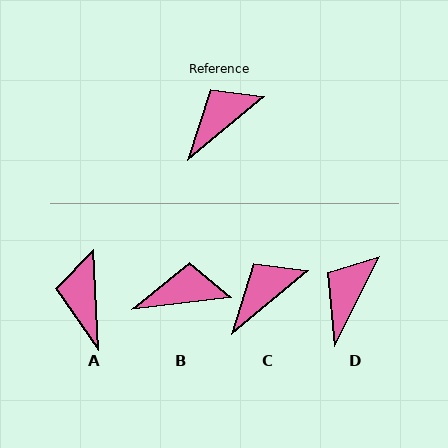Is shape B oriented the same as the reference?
No, it is off by about 33 degrees.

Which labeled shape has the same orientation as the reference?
C.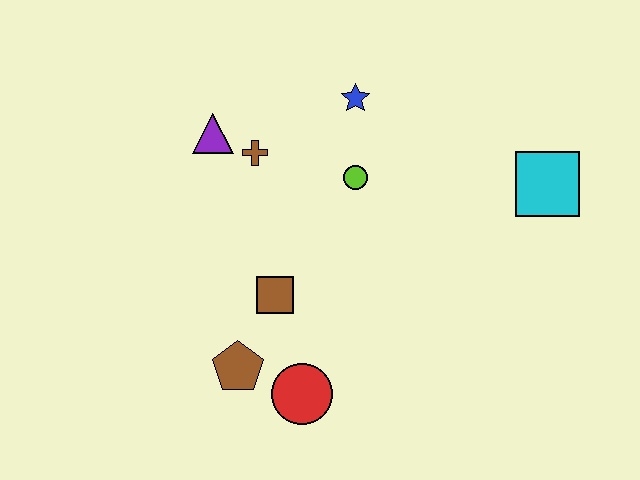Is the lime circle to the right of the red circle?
Yes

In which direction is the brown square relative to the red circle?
The brown square is above the red circle.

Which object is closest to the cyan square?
The lime circle is closest to the cyan square.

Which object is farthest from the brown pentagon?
The cyan square is farthest from the brown pentagon.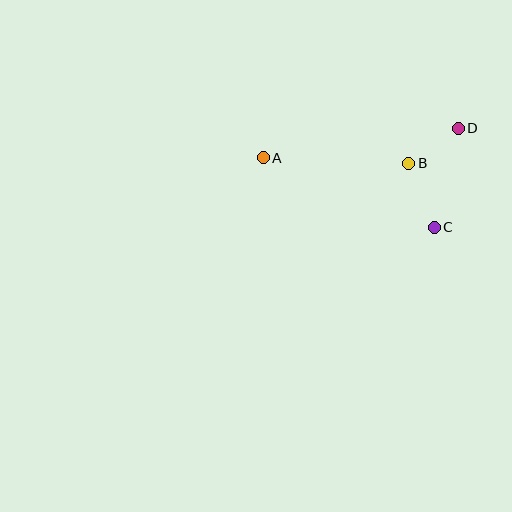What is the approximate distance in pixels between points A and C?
The distance between A and C is approximately 185 pixels.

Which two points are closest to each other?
Points B and D are closest to each other.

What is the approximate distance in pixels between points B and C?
The distance between B and C is approximately 69 pixels.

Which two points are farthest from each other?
Points A and D are farthest from each other.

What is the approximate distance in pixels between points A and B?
The distance between A and B is approximately 146 pixels.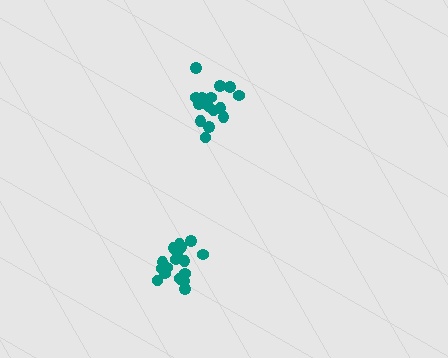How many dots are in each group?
Group 1: 18 dots, Group 2: 16 dots (34 total).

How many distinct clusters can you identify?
There are 2 distinct clusters.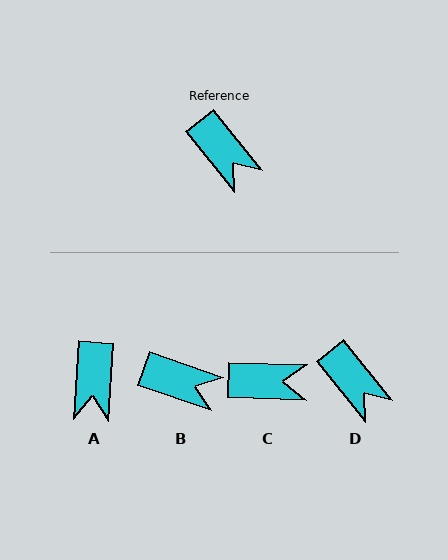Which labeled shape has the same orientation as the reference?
D.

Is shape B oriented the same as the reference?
No, it is off by about 32 degrees.